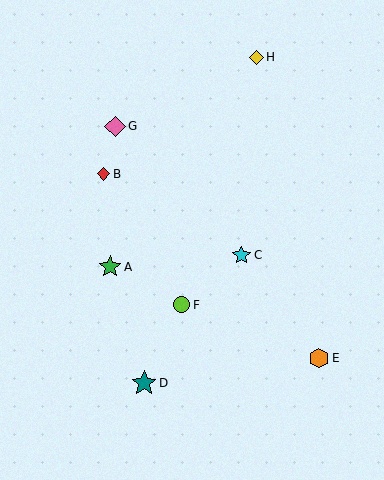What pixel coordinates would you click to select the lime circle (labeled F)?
Click at (182, 305) to select the lime circle F.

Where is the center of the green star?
The center of the green star is at (110, 267).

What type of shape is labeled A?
Shape A is a green star.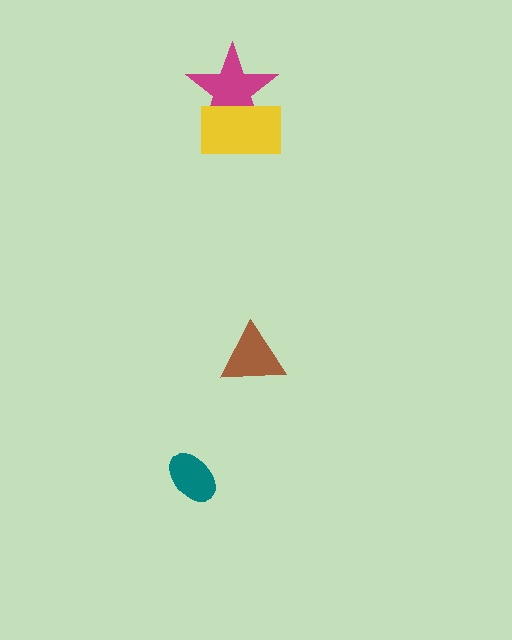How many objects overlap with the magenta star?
1 object overlaps with the magenta star.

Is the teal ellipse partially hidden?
No, no other shape covers it.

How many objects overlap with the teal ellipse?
0 objects overlap with the teal ellipse.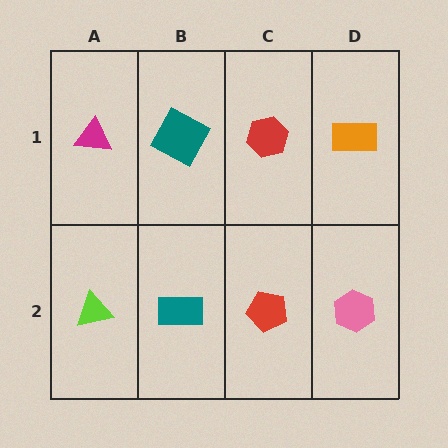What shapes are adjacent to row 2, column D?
An orange rectangle (row 1, column D), a red pentagon (row 2, column C).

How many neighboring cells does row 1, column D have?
2.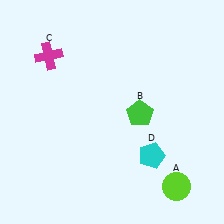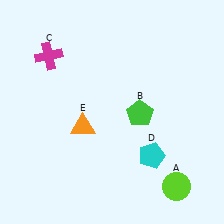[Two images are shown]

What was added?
An orange triangle (E) was added in Image 2.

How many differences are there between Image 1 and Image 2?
There is 1 difference between the two images.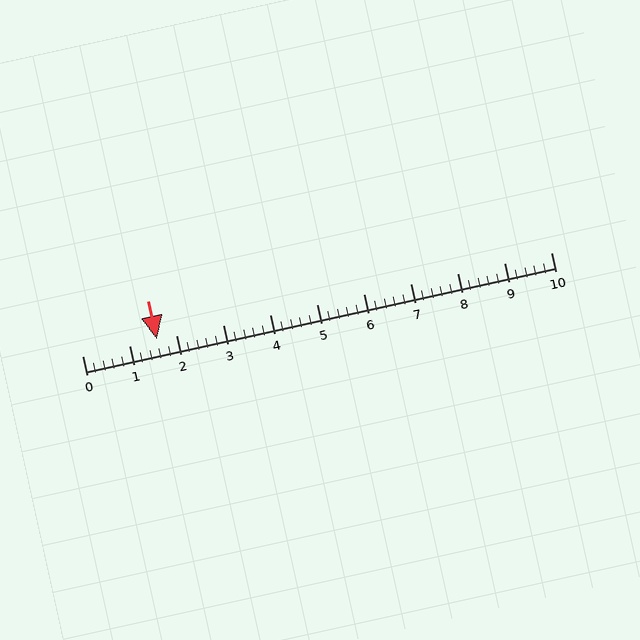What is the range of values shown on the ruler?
The ruler shows values from 0 to 10.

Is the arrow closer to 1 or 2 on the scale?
The arrow is closer to 2.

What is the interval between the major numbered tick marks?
The major tick marks are spaced 1 units apart.